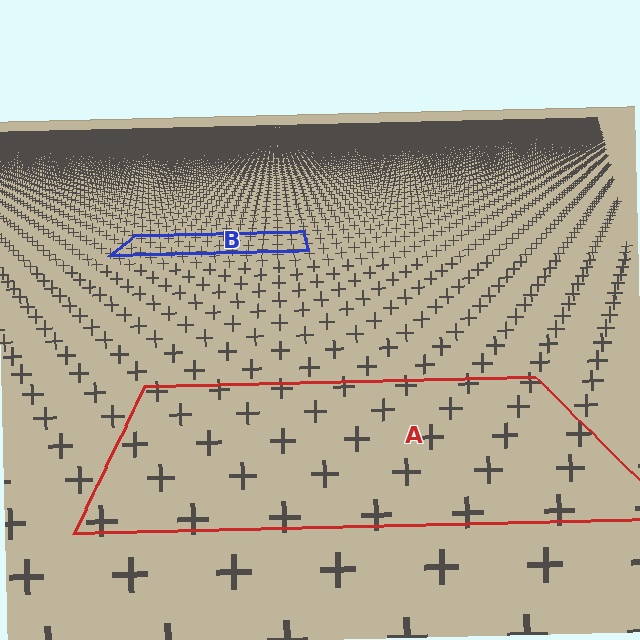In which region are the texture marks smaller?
The texture marks are smaller in region B, because it is farther away.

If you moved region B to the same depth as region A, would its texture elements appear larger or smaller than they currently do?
They would appear larger. At a closer depth, the same texture elements are projected at a bigger on-screen size.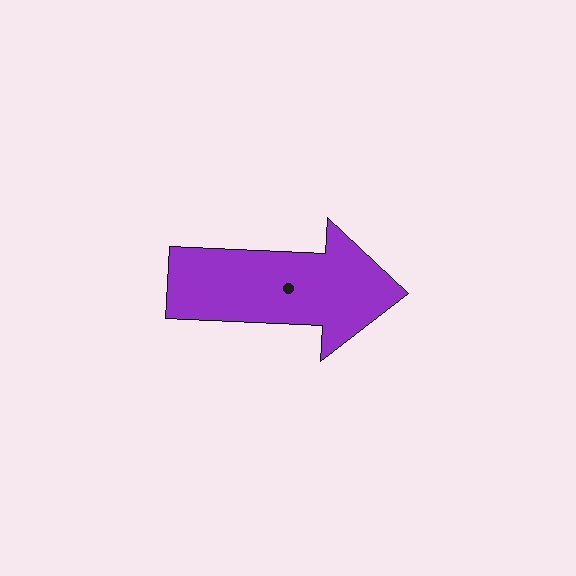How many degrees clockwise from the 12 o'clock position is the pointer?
Approximately 93 degrees.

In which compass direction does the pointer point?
East.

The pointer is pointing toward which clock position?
Roughly 3 o'clock.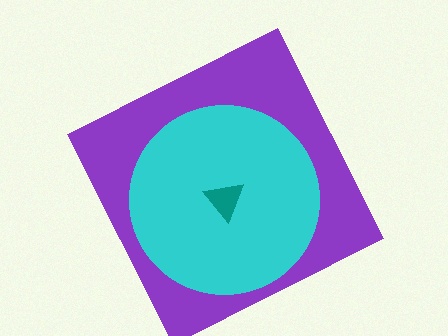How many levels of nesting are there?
3.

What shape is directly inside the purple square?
The cyan circle.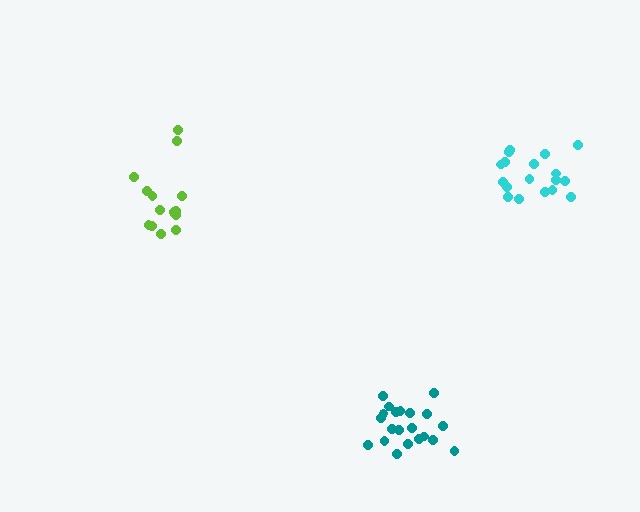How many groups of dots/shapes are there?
There are 3 groups.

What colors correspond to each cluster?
The clusters are colored: lime, cyan, teal.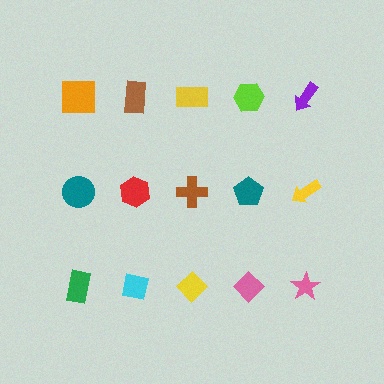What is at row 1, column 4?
A lime hexagon.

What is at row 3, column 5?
A pink star.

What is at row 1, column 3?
A yellow rectangle.